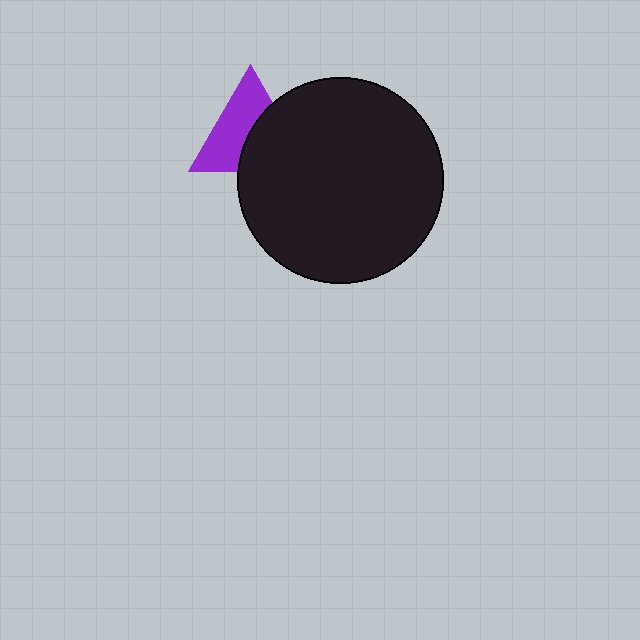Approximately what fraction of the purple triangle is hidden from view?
Roughly 44% of the purple triangle is hidden behind the black circle.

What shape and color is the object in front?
The object in front is a black circle.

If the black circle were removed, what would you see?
You would see the complete purple triangle.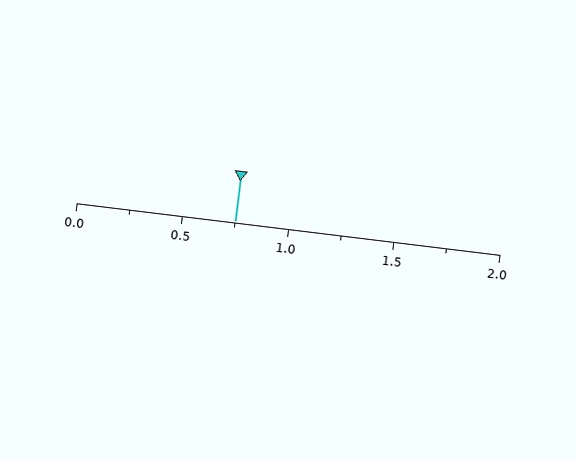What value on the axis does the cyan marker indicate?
The marker indicates approximately 0.75.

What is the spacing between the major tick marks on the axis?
The major ticks are spaced 0.5 apart.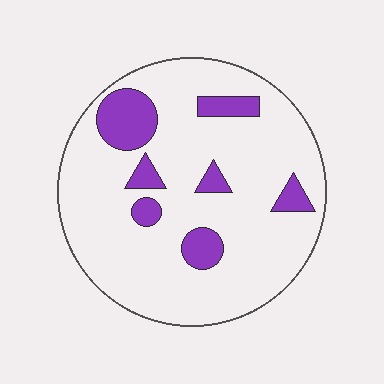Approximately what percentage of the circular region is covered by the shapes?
Approximately 15%.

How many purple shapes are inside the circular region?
7.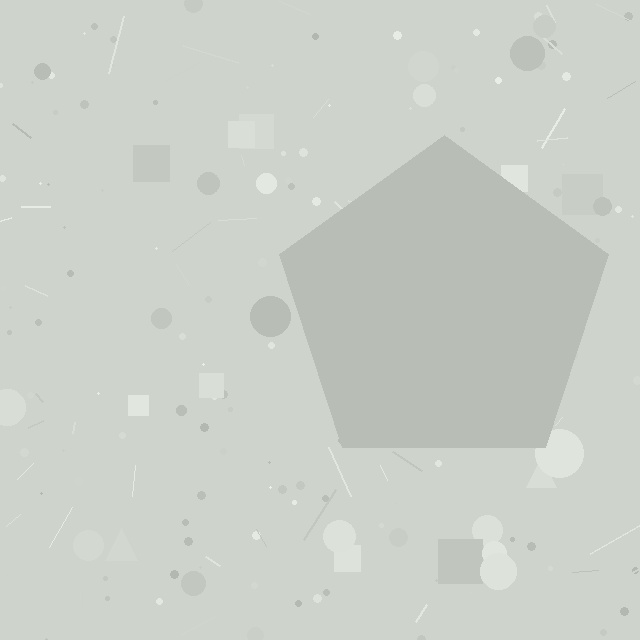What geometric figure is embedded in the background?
A pentagon is embedded in the background.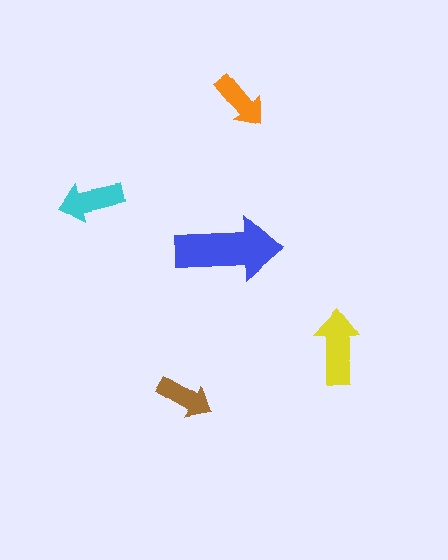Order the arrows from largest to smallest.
the blue one, the yellow one, the cyan one, the orange one, the brown one.